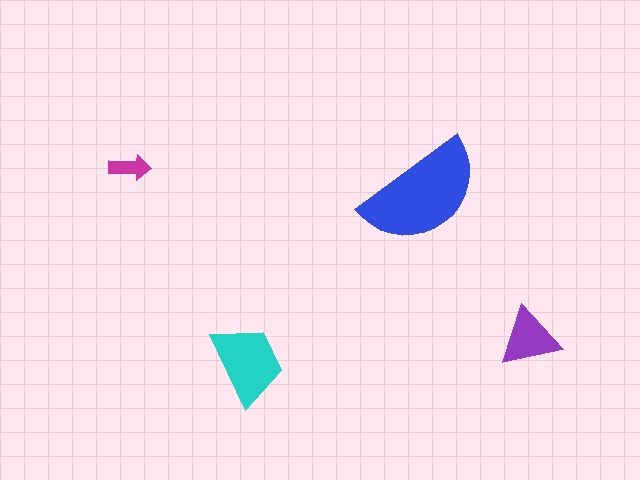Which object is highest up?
The magenta arrow is topmost.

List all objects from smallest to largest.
The magenta arrow, the purple triangle, the cyan trapezoid, the blue semicircle.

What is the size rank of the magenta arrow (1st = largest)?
4th.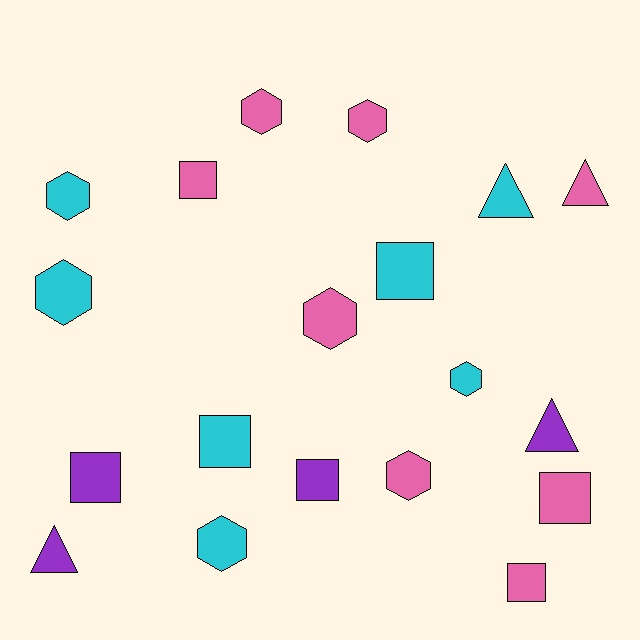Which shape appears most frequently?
Hexagon, with 8 objects.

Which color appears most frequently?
Pink, with 8 objects.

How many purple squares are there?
There are 2 purple squares.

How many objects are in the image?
There are 19 objects.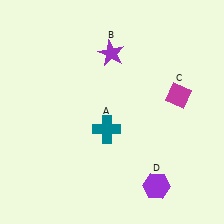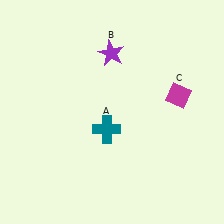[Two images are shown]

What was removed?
The purple hexagon (D) was removed in Image 2.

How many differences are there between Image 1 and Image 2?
There is 1 difference between the two images.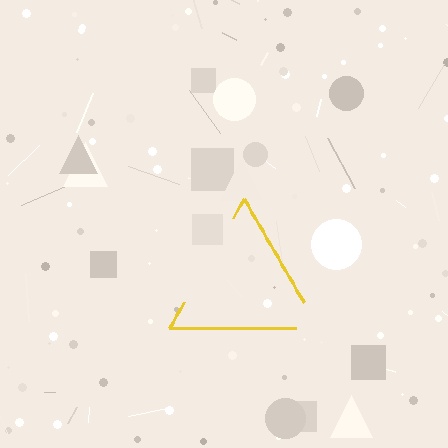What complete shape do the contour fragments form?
The contour fragments form a triangle.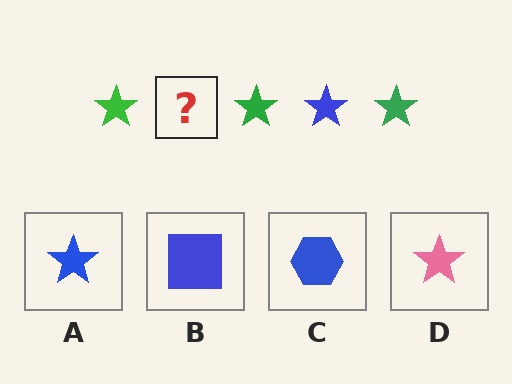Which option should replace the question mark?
Option A.